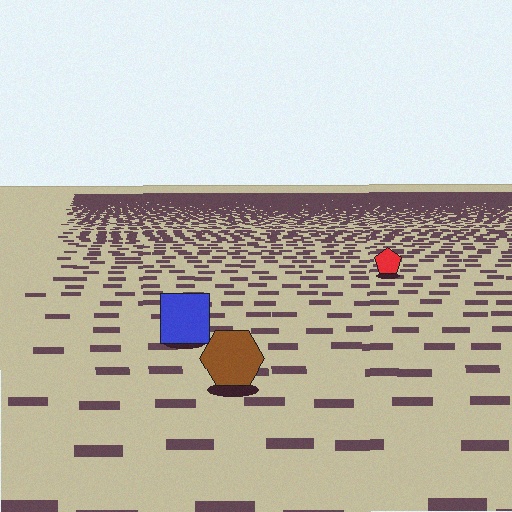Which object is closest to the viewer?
The brown hexagon is closest. The texture marks near it are larger and more spread out.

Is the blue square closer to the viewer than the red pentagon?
Yes. The blue square is closer — you can tell from the texture gradient: the ground texture is coarser near it.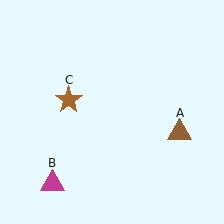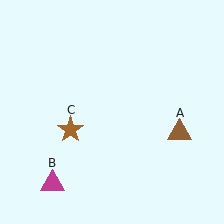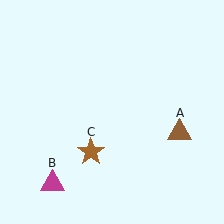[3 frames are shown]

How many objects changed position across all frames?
1 object changed position: brown star (object C).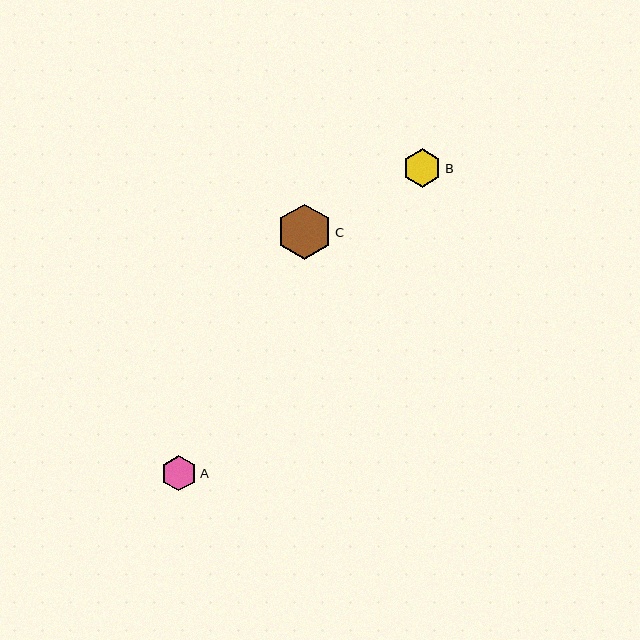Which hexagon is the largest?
Hexagon C is the largest with a size of approximately 55 pixels.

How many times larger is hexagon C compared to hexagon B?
Hexagon C is approximately 1.4 times the size of hexagon B.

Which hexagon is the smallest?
Hexagon A is the smallest with a size of approximately 36 pixels.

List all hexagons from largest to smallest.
From largest to smallest: C, B, A.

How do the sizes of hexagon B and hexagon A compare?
Hexagon B and hexagon A are approximately the same size.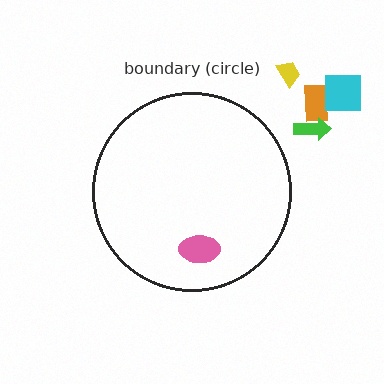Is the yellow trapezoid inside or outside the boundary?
Outside.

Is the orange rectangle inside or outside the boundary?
Outside.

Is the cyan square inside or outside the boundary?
Outside.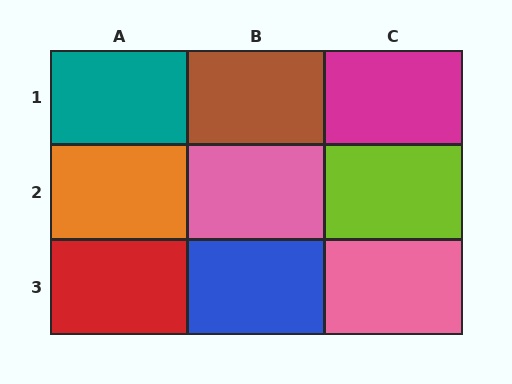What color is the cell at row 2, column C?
Lime.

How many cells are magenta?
1 cell is magenta.